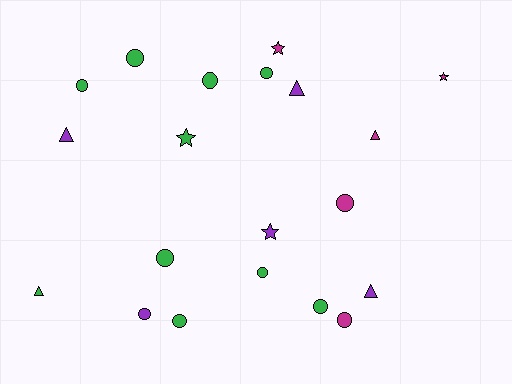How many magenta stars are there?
There are 2 magenta stars.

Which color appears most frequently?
Green, with 10 objects.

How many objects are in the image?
There are 20 objects.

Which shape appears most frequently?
Circle, with 11 objects.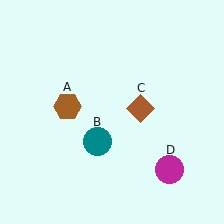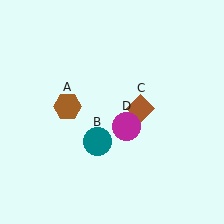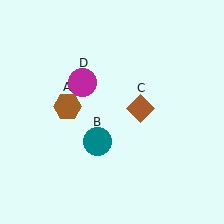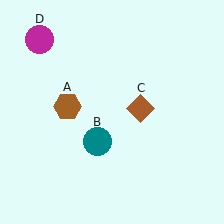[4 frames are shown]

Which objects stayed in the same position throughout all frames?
Brown hexagon (object A) and teal circle (object B) and brown diamond (object C) remained stationary.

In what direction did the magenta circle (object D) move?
The magenta circle (object D) moved up and to the left.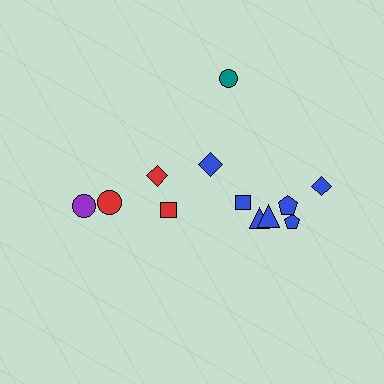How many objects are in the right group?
There are 8 objects.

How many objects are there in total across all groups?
There are 12 objects.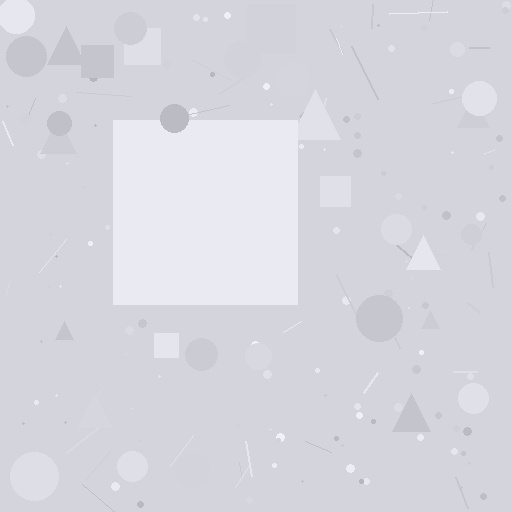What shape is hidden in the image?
A square is hidden in the image.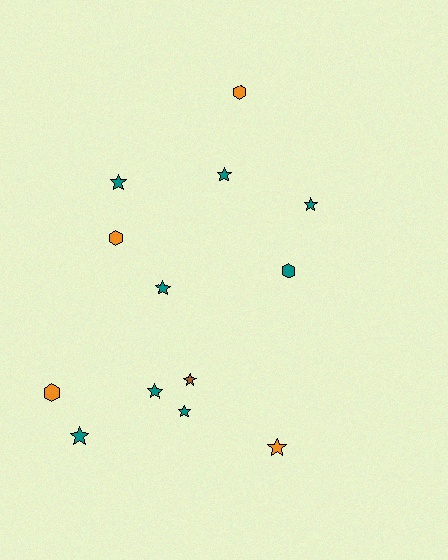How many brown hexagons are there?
There are no brown hexagons.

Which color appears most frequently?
Teal, with 8 objects.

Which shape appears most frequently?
Star, with 9 objects.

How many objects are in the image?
There are 13 objects.